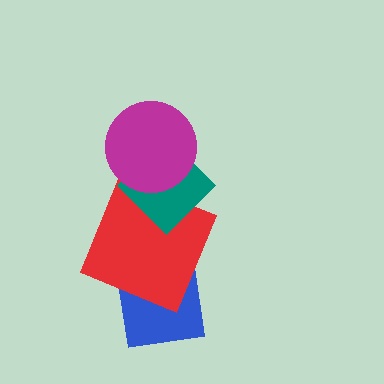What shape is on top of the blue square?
The red square is on top of the blue square.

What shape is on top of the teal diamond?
The magenta circle is on top of the teal diamond.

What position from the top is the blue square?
The blue square is 4th from the top.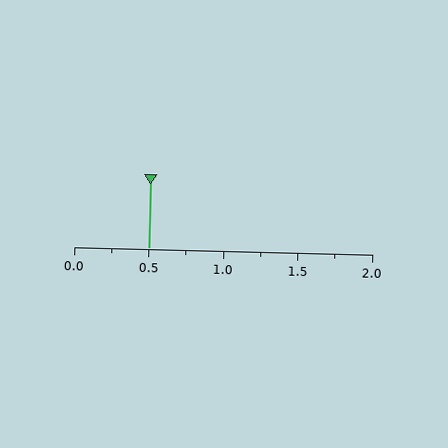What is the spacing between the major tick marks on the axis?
The major ticks are spaced 0.5 apart.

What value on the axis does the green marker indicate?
The marker indicates approximately 0.5.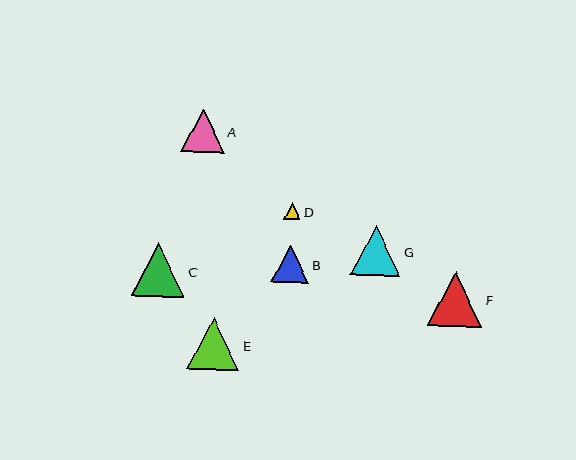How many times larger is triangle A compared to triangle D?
Triangle A is approximately 2.6 times the size of triangle D.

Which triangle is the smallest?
Triangle D is the smallest with a size of approximately 17 pixels.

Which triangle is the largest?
Triangle F is the largest with a size of approximately 55 pixels.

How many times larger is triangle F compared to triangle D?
Triangle F is approximately 3.3 times the size of triangle D.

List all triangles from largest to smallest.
From largest to smallest: F, C, E, G, A, B, D.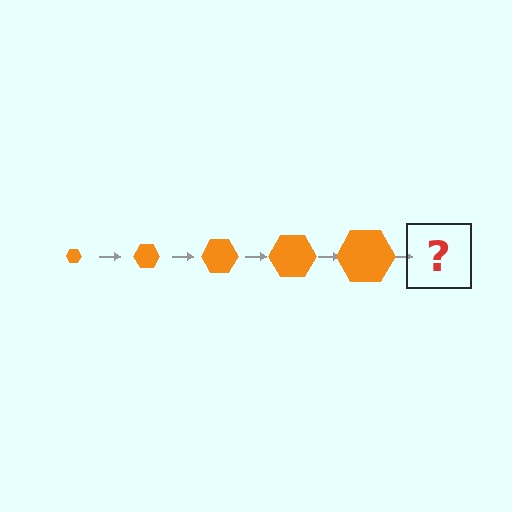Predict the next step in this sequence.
The next step is an orange hexagon, larger than the previous one.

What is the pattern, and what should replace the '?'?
The pattern is that the hexagon gets progressively larger each step. The '?' should be an orange hexagon, larger than the previous one.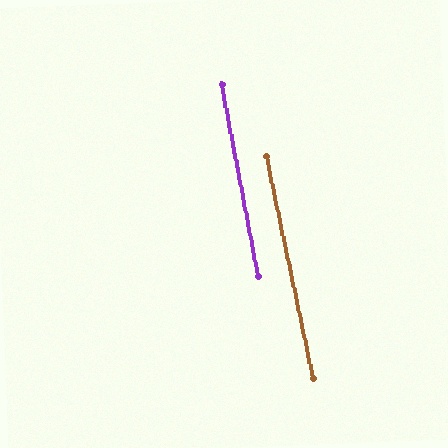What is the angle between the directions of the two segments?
Approximately 1 degree.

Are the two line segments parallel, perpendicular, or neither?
Parallel — their directions differ by only 0.9°.